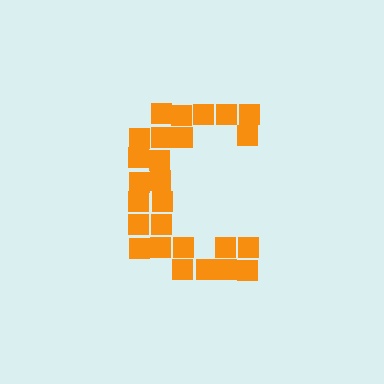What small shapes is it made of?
It is made of small squares.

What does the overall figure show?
The overall figure shows the letter C.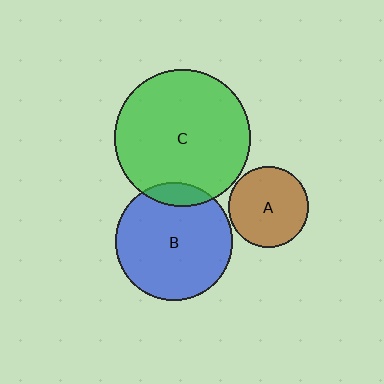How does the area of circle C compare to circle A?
Approximately 2.9 times.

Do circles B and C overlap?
Yes.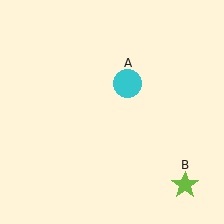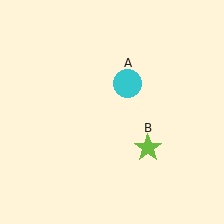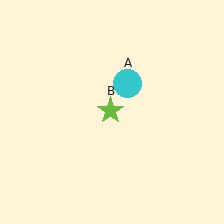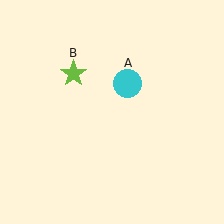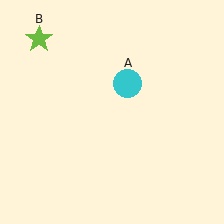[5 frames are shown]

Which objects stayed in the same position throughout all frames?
Cyan circle (object A) remained stationary.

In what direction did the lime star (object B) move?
The lime star (object B) moved up and to the left.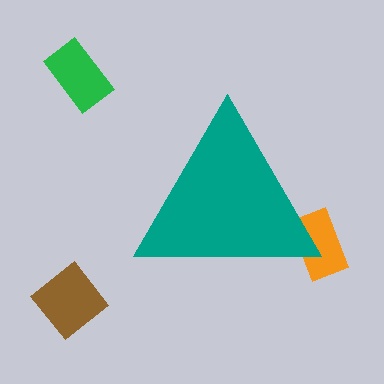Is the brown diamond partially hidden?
No, the brown diamond is fully visible.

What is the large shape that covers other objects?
A teal triangle.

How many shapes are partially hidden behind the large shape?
1 shape is partially hidden.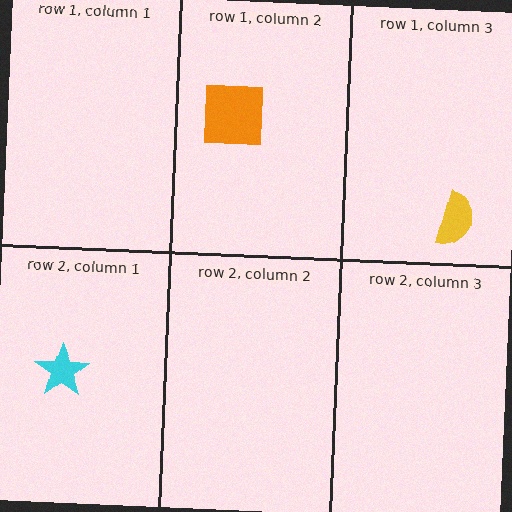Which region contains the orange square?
The row 1, column 2 region.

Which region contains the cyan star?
The row 2, column 1 region.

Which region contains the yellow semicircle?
The row 1, column 3 region.